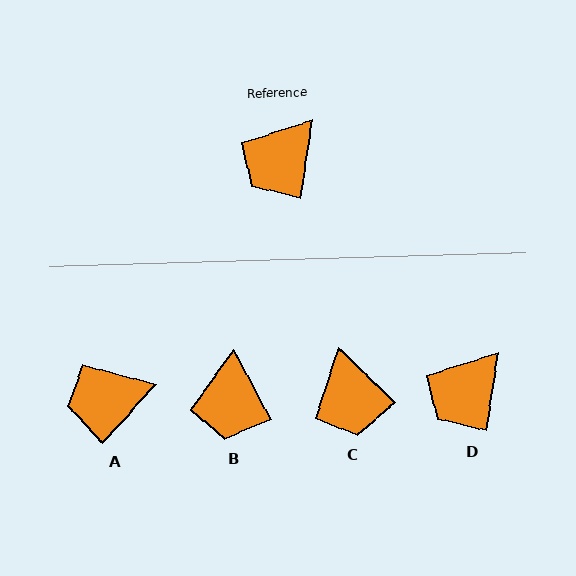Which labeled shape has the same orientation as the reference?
D.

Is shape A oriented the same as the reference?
No, it is off by about 33 degrees.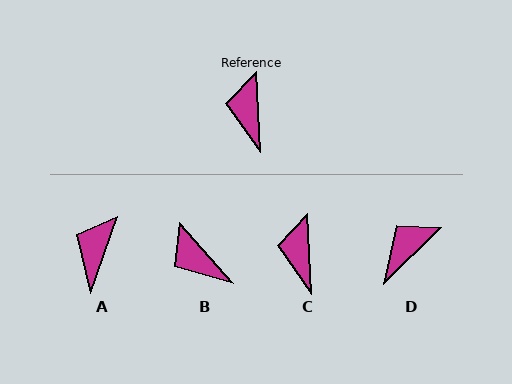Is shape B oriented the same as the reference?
No, it is off by about 39 degrees.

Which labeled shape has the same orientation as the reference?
C.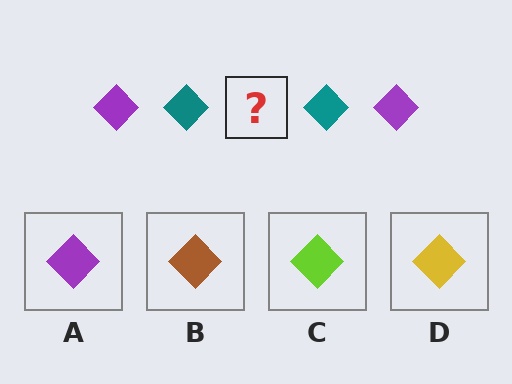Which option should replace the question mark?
Option A.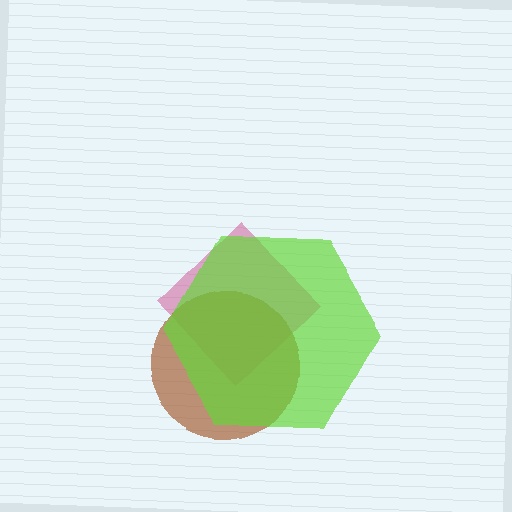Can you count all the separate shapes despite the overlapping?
Yes, there are 3 separate shapes.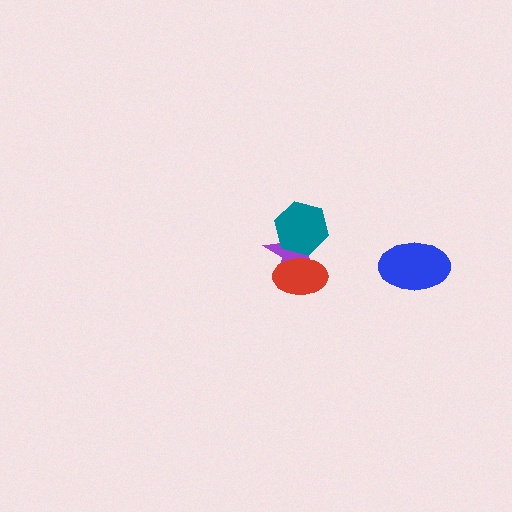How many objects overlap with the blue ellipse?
0 objects overlap with the blue ellipse.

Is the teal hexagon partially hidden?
Yes, it is partially covered by another shape.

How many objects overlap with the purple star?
2 objects overlap with the purple star.